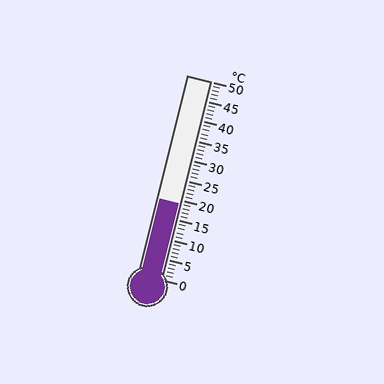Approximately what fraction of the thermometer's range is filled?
The thermometer is filled to approximately 40% of its range.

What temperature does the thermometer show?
The thermometer shows approximately 19°C.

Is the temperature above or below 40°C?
The temperature is below 40°C.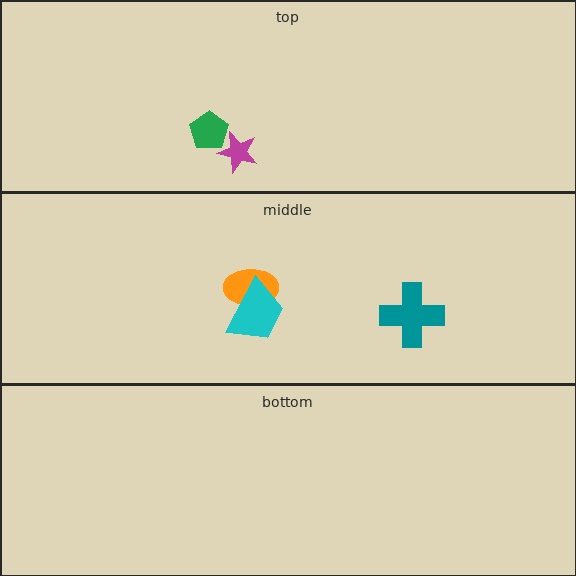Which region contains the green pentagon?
The top region.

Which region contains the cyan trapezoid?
The middle region.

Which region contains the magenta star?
The top region.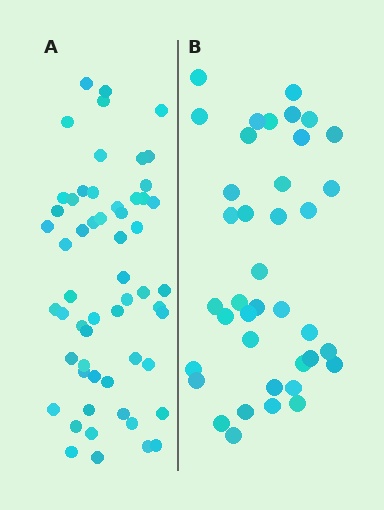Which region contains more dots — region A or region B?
Region A (the left region) has more dots.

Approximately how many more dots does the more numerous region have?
Region A has approximately 20 more dots than region B.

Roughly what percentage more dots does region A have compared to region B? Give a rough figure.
About 45% more.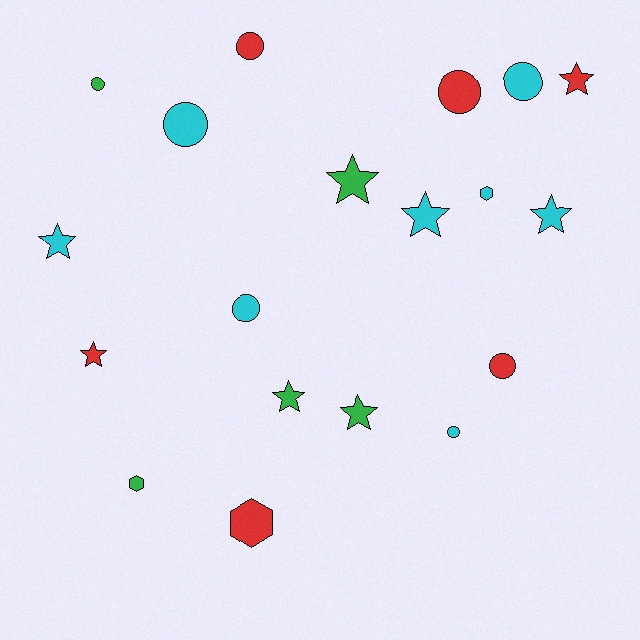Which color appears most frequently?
Cyan, with 8 objects.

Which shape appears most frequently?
Star, with 8 objects.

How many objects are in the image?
There are 19 objects.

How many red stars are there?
There are 2 red stars.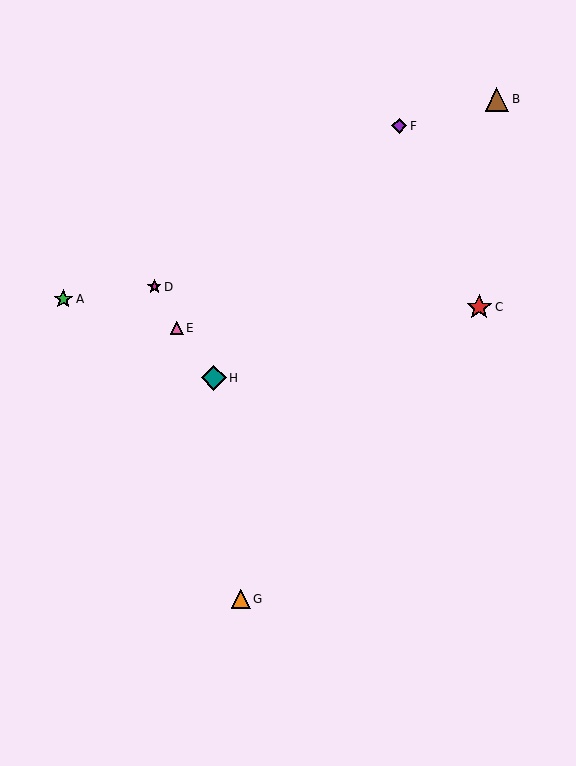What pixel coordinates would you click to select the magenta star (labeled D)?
Click at (154, 287) to select the magenta star D.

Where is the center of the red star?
The center of the red star is at (479, 307).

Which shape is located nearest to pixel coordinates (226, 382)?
The teal diamond (labeled H) at (214, 378) is nearest to that location.